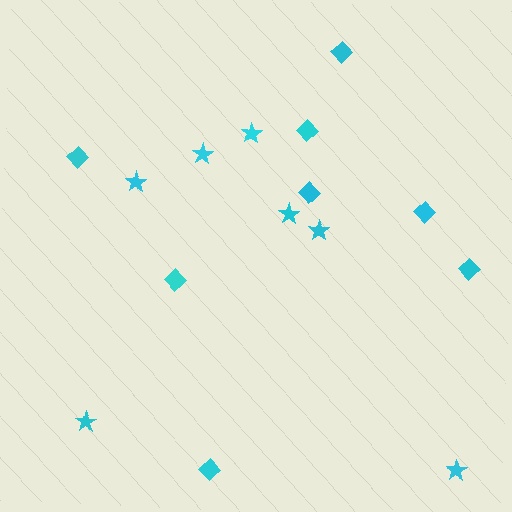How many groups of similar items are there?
There are 2 groups: one group of stars (7) and one group of diamonds (8).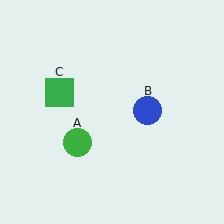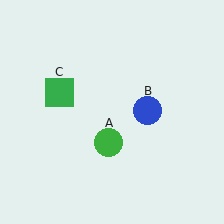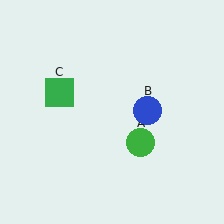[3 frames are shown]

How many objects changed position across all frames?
1 object changed position: green circle (object A).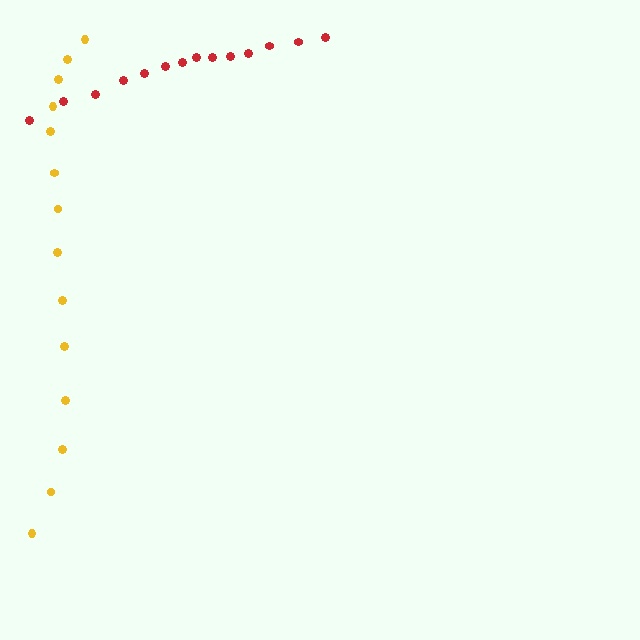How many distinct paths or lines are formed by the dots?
There are 2 distinct paths.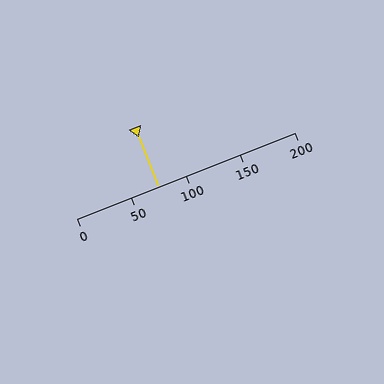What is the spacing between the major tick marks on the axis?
The major ticks are spaced 50 apart.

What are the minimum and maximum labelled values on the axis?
The axis runs from 0 to 200.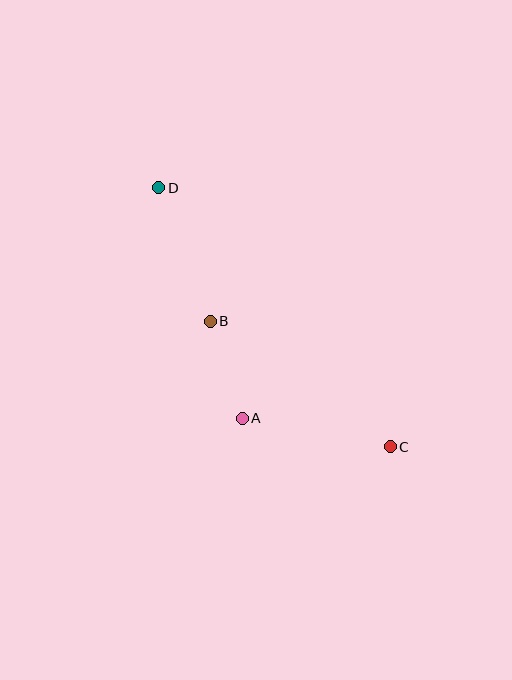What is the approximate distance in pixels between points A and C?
The distance between A and C is approximately 151 pixels.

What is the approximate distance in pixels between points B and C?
The distance between B and C is approximately 220 pixels.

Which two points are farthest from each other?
Points C and D are farthest from each other.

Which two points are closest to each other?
Points A and B are closest to each other.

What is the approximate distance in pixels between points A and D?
The distance between A and D is approximately 245 pixels.